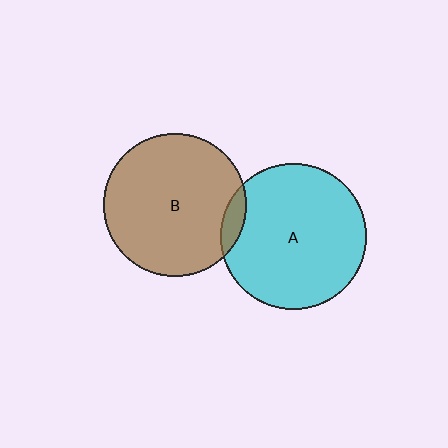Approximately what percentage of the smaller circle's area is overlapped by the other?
Approximately 5%.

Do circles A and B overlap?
Yes.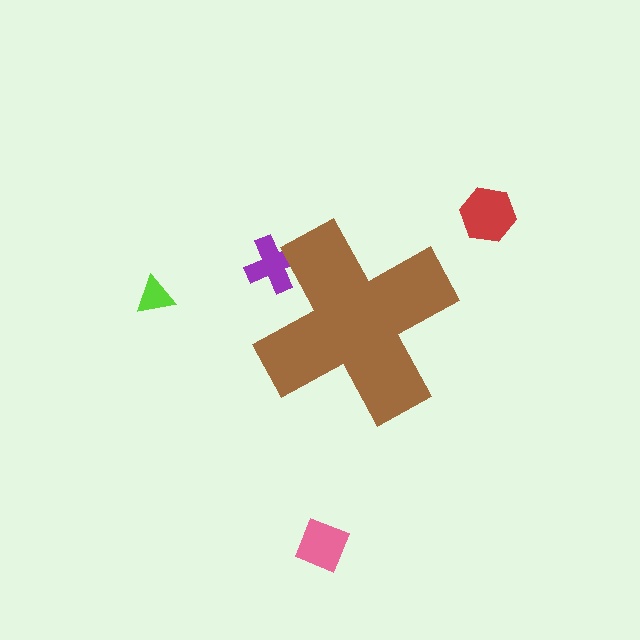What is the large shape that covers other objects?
A brown cross.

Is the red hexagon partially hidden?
No, the red hexagon is fully visible.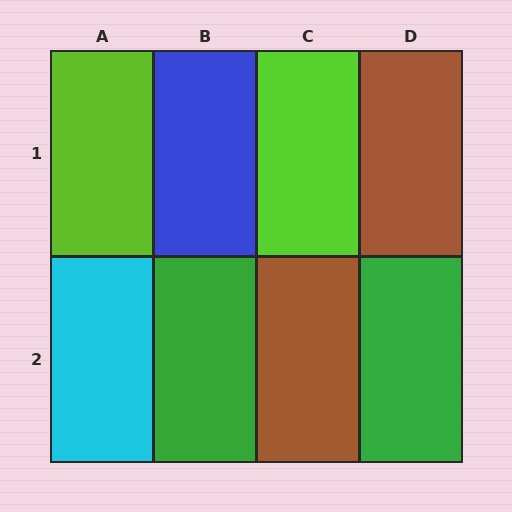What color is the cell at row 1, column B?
Blue.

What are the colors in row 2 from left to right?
Cyan, green, brown, green.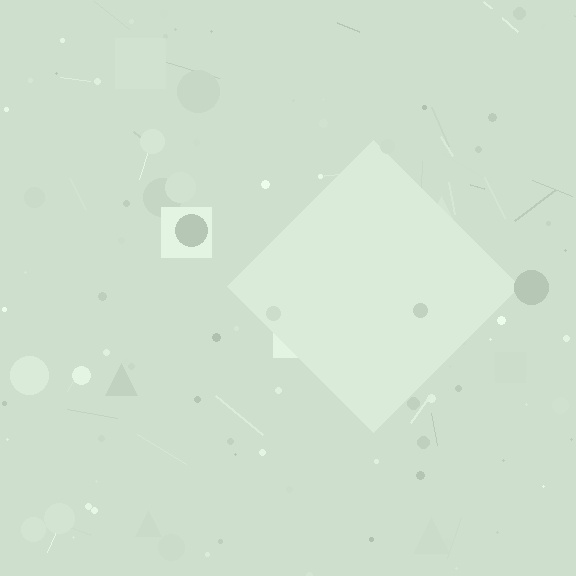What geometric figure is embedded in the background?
A diamond is embedded in the background.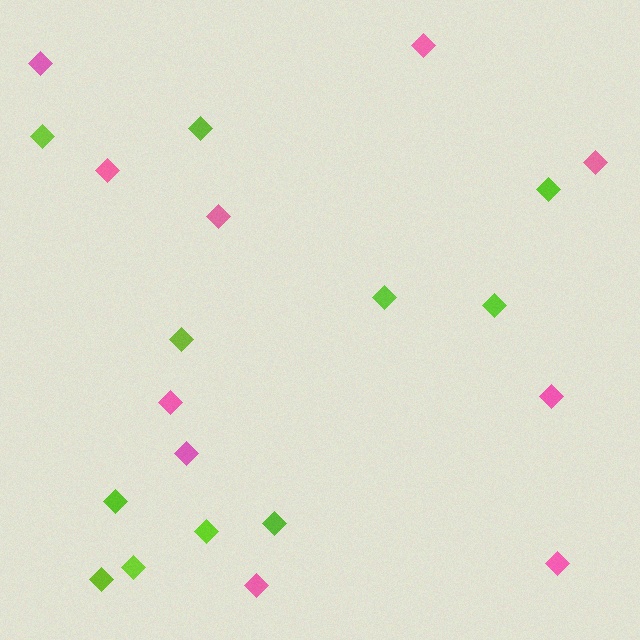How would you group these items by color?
There are 2 groups: one group of lime diamonds (11) and one group of pink diamonds (10).